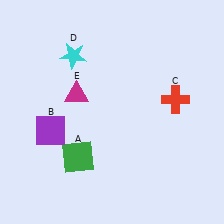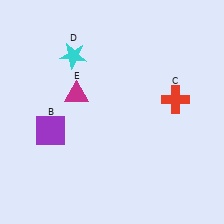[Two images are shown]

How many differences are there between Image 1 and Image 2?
There is 1 difference between the two images.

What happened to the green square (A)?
The green square (A) was removed in Image 2. It was in the bottom-left area of Image 1.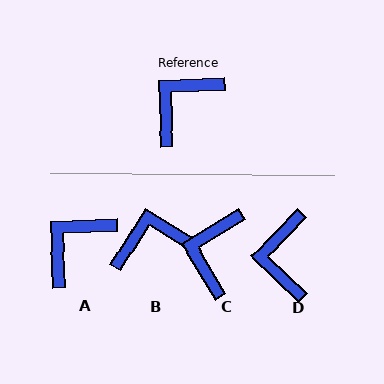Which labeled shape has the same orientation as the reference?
A.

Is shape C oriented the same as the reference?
No, it is off by about 28 degrees.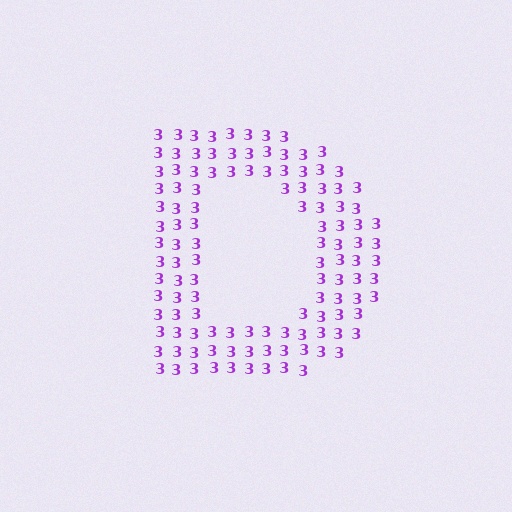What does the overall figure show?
The overall figure shows the letter D.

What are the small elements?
The small elements are digit 3's.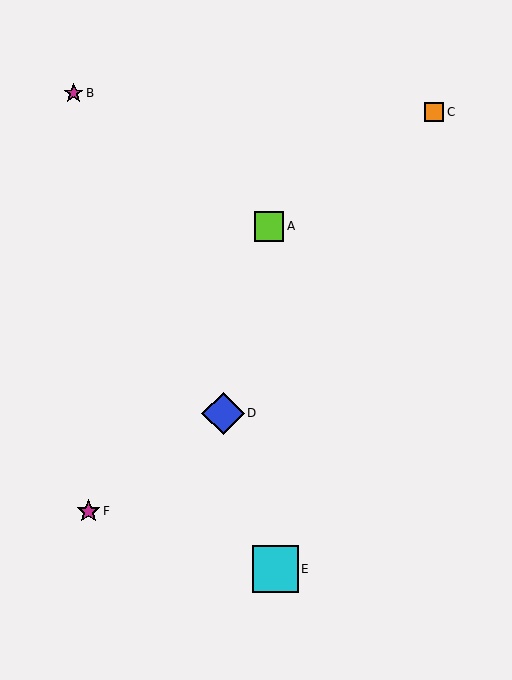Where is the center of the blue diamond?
The center of the blue diamond is at (223, 413).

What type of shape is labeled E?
Shape E is a cyan square.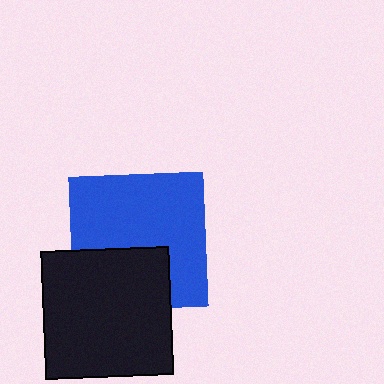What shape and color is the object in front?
The object in front is a black square.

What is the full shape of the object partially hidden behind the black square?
The partially hidden object is a blue square.